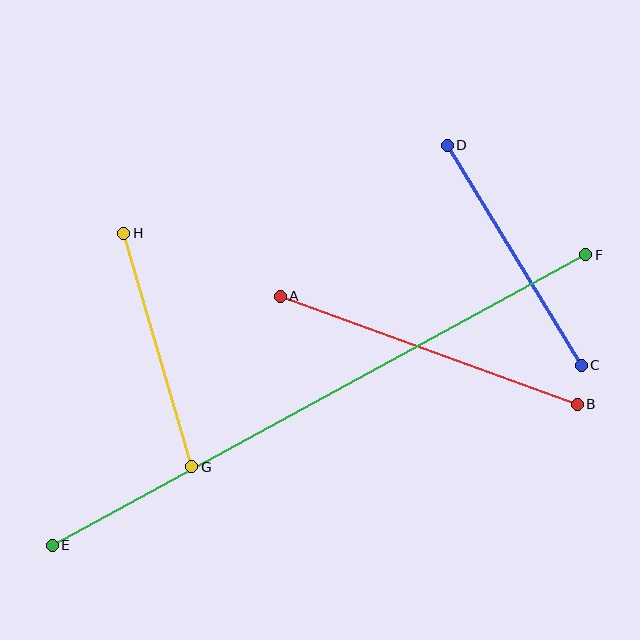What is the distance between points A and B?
The distance is approximately 316 pixels.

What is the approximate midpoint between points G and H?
The midpoint is at approximately (158, 350) pixels.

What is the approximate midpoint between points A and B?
The midpoint is at approximately (429, 350) pixels.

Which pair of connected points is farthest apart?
Points E and F are farthest apart.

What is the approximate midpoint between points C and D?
The midpoint is at approximately (514, 255) pixels.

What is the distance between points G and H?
The distance is approximately 243 pixels.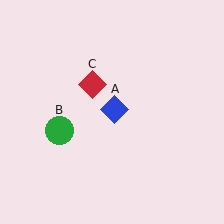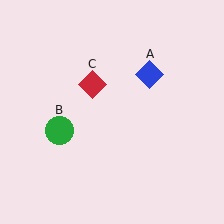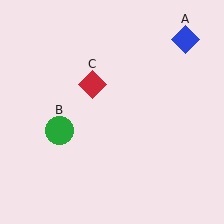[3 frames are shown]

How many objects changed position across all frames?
1 object changed position: blue diamond (object A).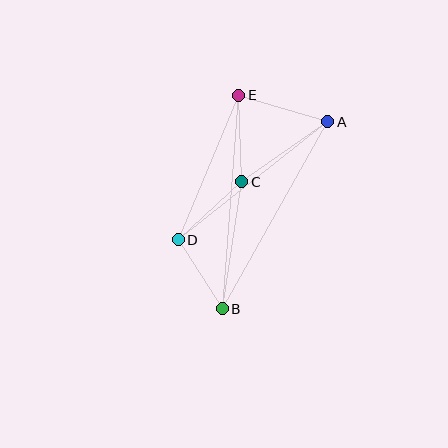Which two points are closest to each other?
Points B and D are closest to each other.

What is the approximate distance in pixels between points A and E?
The distance between A and E is approximately 93 pixels.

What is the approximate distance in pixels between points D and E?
The distance between D and E is approximately 157 pixels.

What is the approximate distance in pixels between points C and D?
The distance between C and D is approximately 86 pixels.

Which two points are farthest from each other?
Points A and B are farthest from each other.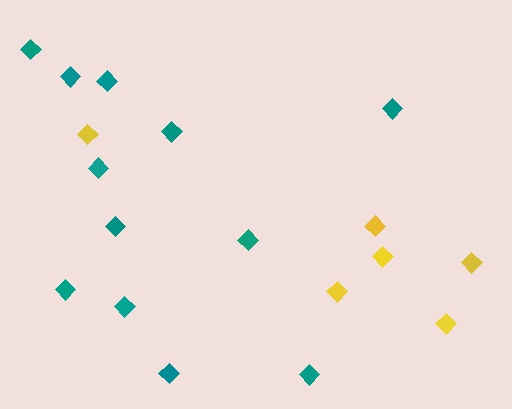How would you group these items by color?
There are 2 groups: one group of teal diamonds (12) and one group of yellow diamonds (6).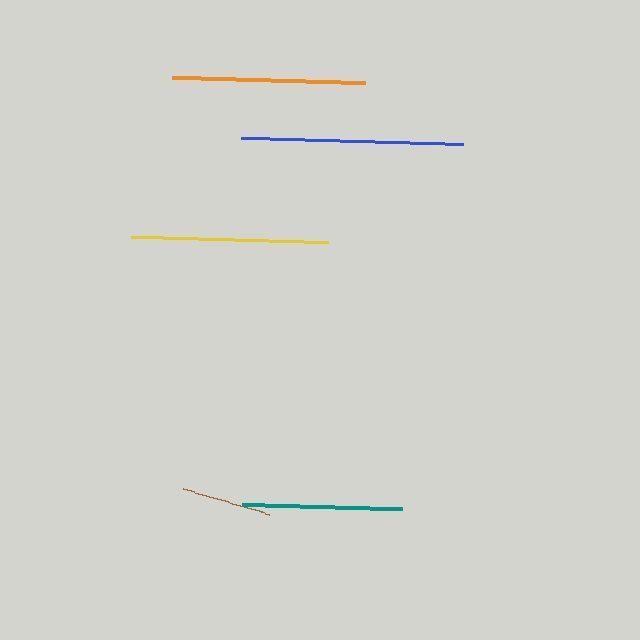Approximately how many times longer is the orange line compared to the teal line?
The orange line is approximately 1.2 times the length of the teal line.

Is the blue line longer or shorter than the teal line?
The blue line is longer than the teal line.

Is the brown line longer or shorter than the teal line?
The teal line is longer than the brown line.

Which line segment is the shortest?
The brown line is the shortest at approximately 90 pixels.